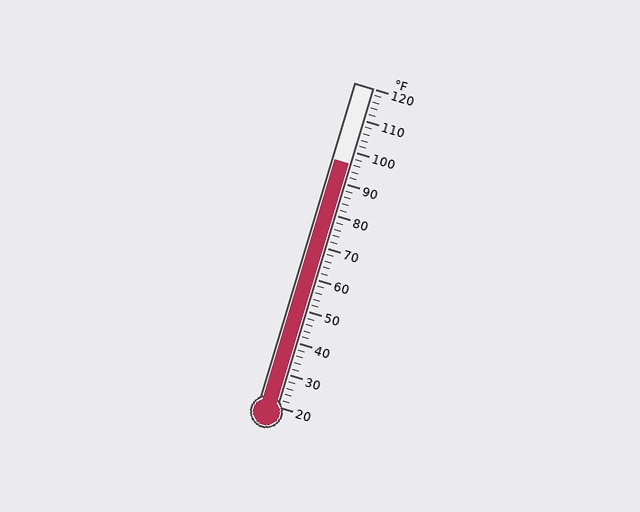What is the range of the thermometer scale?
The thermometer scale ranges from 20°F to 120°F.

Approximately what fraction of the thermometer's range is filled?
The thermometer is filled to approximately 75% of its range.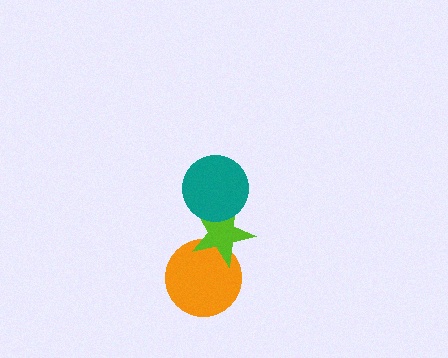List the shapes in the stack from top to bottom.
From top to bottom: the teal circle, the lime star, the orange circle.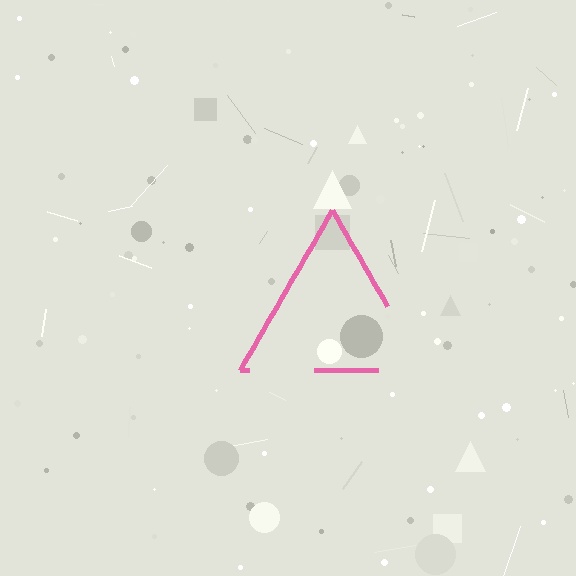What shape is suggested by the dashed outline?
The dashed outline suggests a triangle.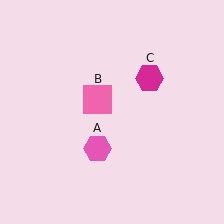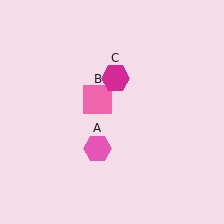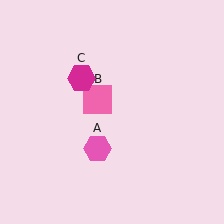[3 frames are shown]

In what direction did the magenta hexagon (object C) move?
The magenta hexagon (object C) moved left.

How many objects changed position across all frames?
1 object changed position: magenta hexagon (object C).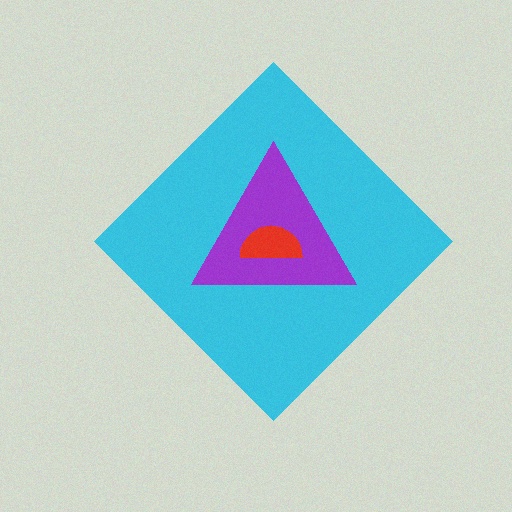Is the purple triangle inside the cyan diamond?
Yes.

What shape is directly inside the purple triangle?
The red semicircle.